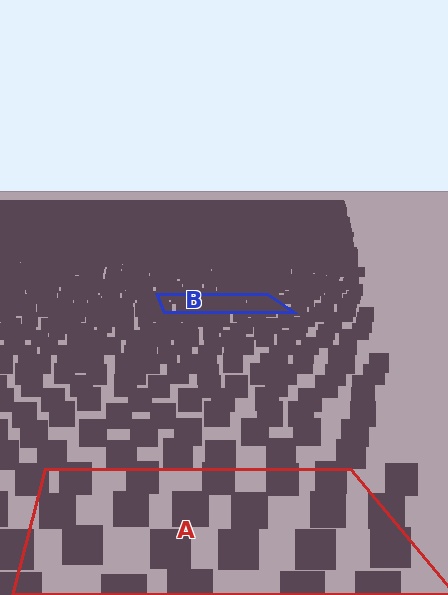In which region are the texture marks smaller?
The texture marks are smaller in region B, because it is farther away.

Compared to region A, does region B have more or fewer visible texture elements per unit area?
Region B has more texture elements per unit area — they are packed more densely because it is farther away.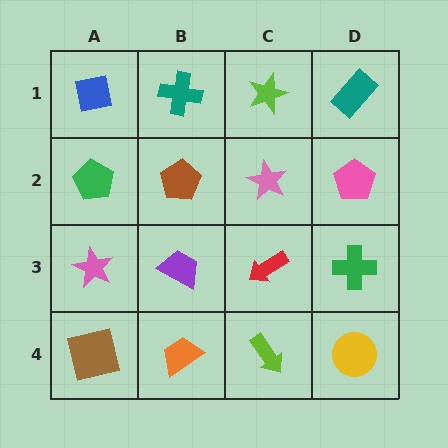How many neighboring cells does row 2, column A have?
3.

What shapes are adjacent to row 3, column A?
A green pentagon (row 2, column A), a brown square (row 4, column A), a purple trapezoid (row 3, column B).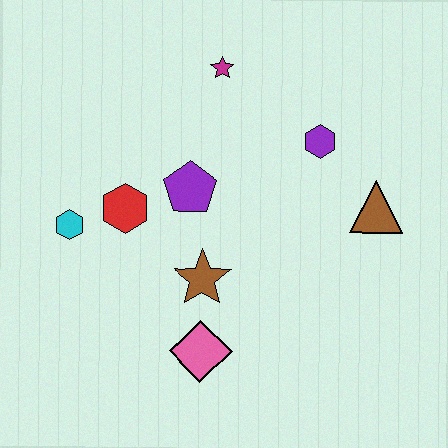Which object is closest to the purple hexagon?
The brown triangle is closest to the purple hexagon.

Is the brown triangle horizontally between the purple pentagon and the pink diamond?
No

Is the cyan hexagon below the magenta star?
Yes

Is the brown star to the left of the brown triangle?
Yes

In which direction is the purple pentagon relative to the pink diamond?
The purple pentagon is above the pink diamond.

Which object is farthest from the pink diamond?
The magenta star is farthest from the pink diamond.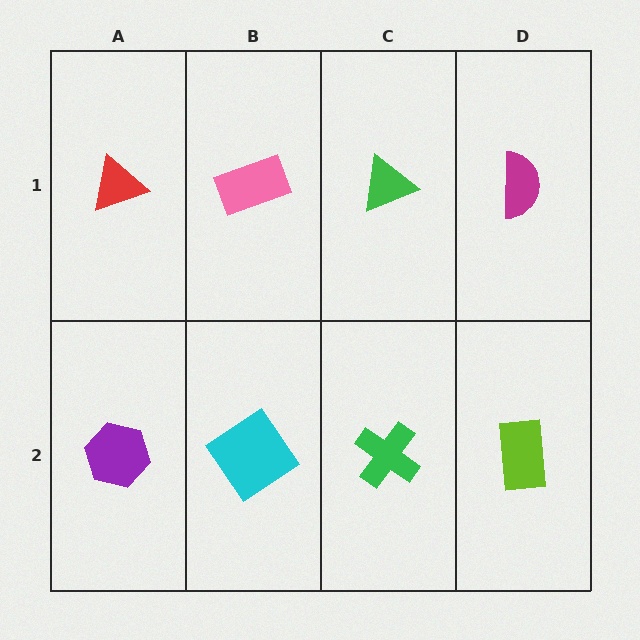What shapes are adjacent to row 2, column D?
A magenta semicircle (row 1, column D), a green cross (row 2, column C).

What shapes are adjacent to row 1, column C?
A green cross (row 2, column C), a pink rectangle (row 1, column B), a magenta semicircle (row 1, column D).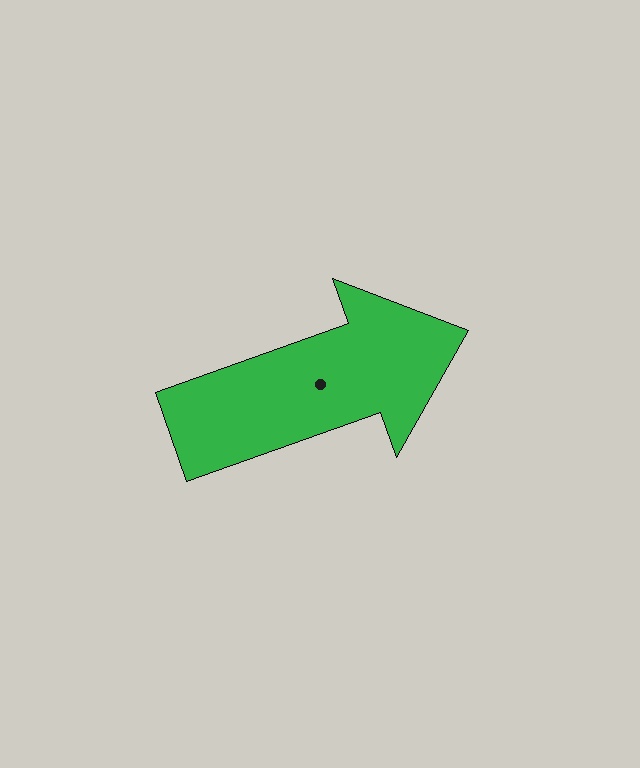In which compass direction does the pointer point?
East.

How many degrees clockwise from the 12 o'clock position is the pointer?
Approximately 70 degrees.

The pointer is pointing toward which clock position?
Roughly 2 o'clock.